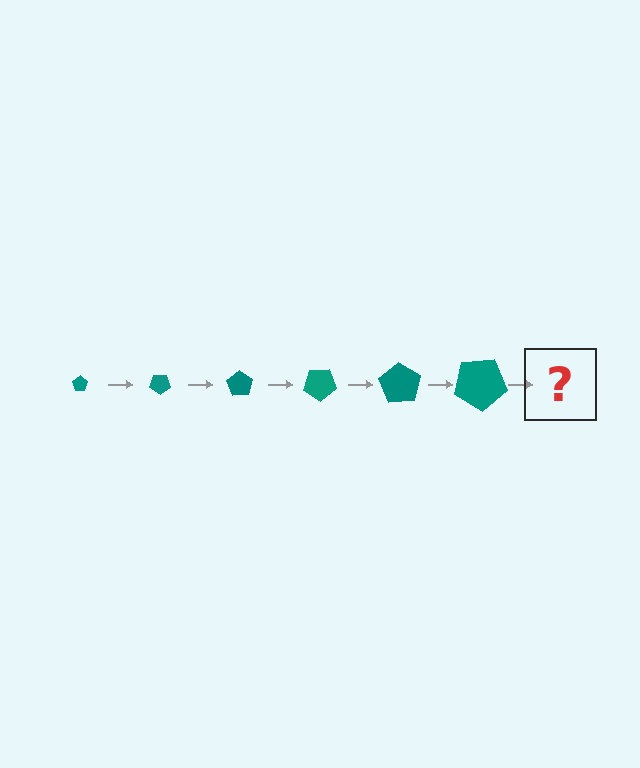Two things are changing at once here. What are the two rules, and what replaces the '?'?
The two rules are that the pentagon grows larger each step and it rotates 35 degrees each step. The '?' should be a pentagon, larger than the previous one and rotated 210 degrees from the start.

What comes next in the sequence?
The next element should be a pentagon, larger than the previous one and rotated 210 degrees from the start.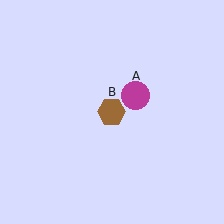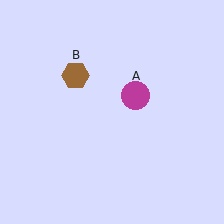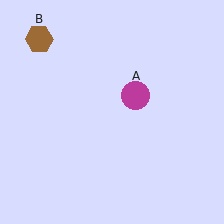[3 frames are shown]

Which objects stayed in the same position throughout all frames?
Magenta circle (object A) remained stationary.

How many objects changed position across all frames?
1 object changed position: brown hexagon (object B).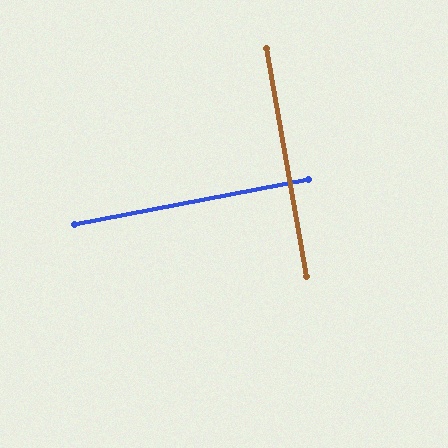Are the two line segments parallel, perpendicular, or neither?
Perpendicular — they meet at approximately 89°.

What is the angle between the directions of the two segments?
Approximately 89 degrees.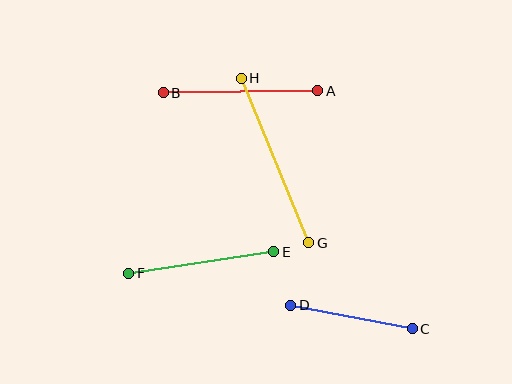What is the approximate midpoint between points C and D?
The midpoint is at approximately (351, 317) pixels.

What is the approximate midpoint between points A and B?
The midpoint is at approximately (240, 92) pixels.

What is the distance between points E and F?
The distance is approximately 147 pixels.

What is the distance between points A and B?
The distance is approximately 154 pixels.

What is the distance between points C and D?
The distance is approximately 123 pixels.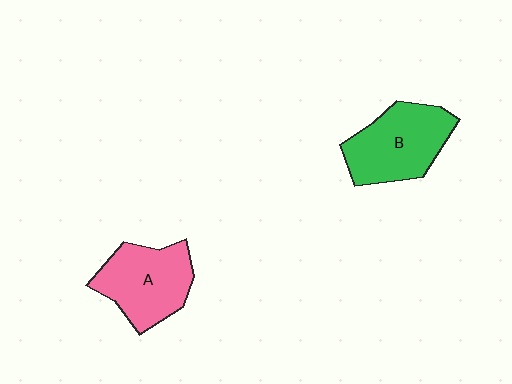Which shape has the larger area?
Shape B (green).